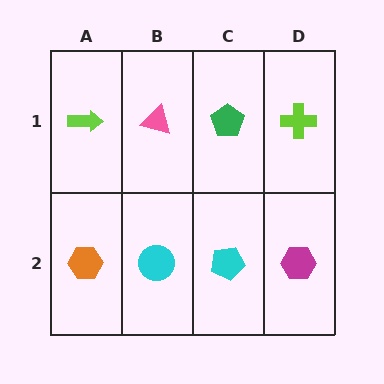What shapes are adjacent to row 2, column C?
A green pentagon (row 1, column C), a cyan circle (row 2, column B), a magenta hexagon (row 2, column D).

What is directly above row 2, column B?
A pink triangle.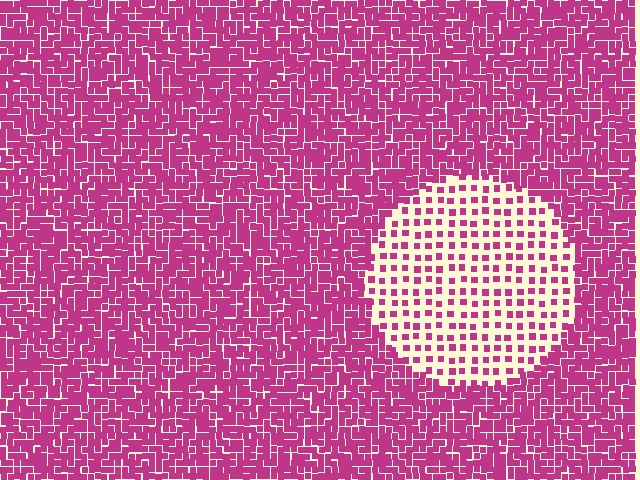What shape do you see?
I see a circle.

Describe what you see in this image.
The image contains small magenta elements arranged at two different densities. A circle-shaped region is visible where the elements are less densely packed than the surrounding area.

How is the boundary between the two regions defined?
The boundary is defined by a change in element density (approximately 2.9x ratio). All elements are the same color, size, and shape.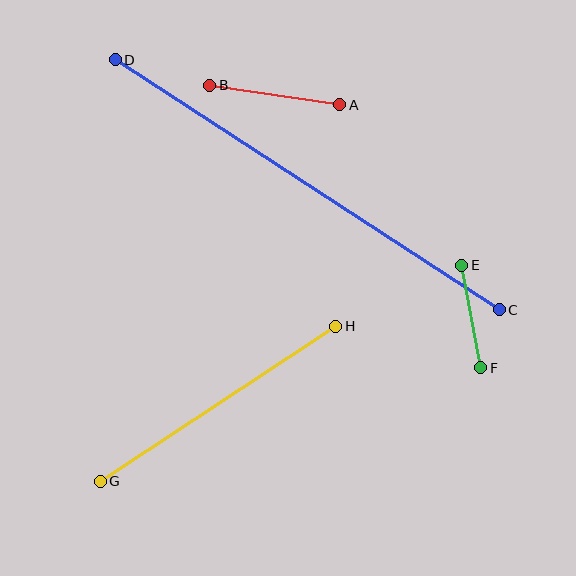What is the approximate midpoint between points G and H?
The midpoint is at approximately (218, 404) pixels.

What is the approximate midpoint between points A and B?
The midpoint is at approximately (275, 95) pixels.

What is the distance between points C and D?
The distance is approximately 458 pixels.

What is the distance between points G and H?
The distance is approximately 282 pixels.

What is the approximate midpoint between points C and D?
The midpoint is at approximately (307, 185) pixels.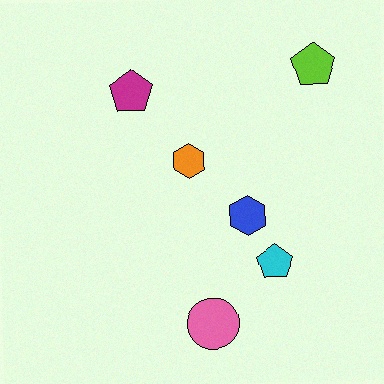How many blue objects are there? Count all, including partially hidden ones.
There is 1 blue object.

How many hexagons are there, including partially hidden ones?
There are 2 hexagons.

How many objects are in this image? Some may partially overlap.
There are 6 objects.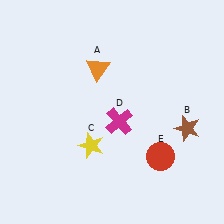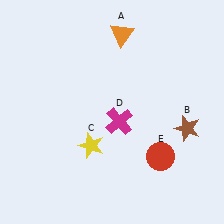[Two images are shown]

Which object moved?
The orange triangle (A) moved up.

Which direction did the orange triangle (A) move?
The orange triangle (A) moved up.